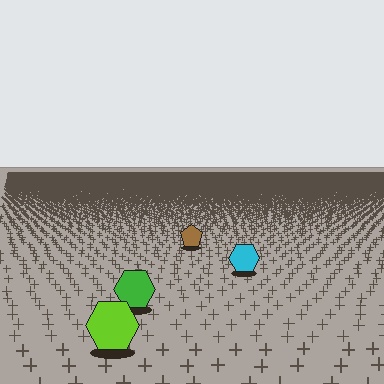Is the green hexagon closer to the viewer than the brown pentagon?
Yes. The green hexagon is closer — you can tell from the texture gradient: the ground texture is coarser near it.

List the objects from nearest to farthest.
From nearest to farthest: the lime hexagon, the green hexagon, the cyan hexagon, the brown pentagon.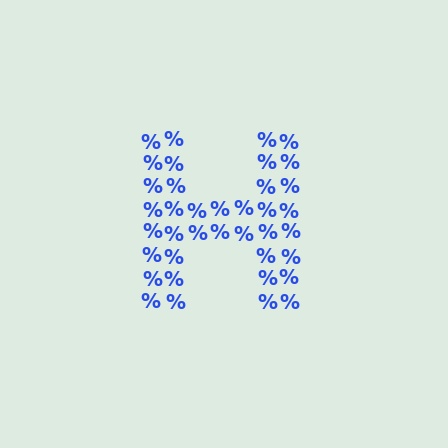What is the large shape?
The large shape is the letter H.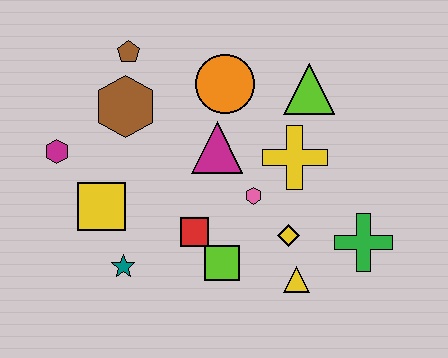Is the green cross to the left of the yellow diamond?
No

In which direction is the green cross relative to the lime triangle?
The green cross is below the lime triangle.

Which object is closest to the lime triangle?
The yellow cross is closest to the lime triangle.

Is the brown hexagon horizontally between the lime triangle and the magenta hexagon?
Yes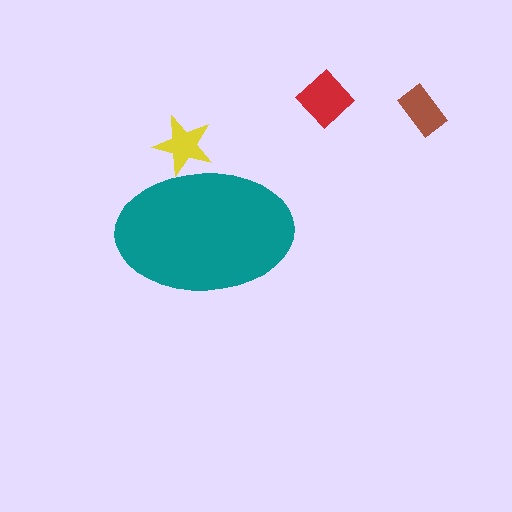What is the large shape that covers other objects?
A teal ellipse.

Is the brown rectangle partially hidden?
No, the brown rectangle is fully visible.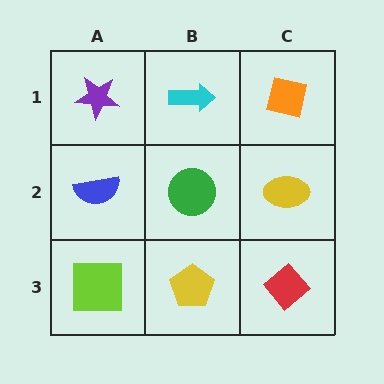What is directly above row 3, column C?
A yellow ellipse.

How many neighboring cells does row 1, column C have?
2.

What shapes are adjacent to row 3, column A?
A blue semicircle (row 2, column A), a yellow pentagon (row 3, column B).